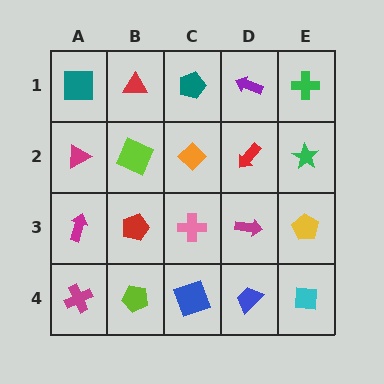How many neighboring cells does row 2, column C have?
4.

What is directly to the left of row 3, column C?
A red pentagon.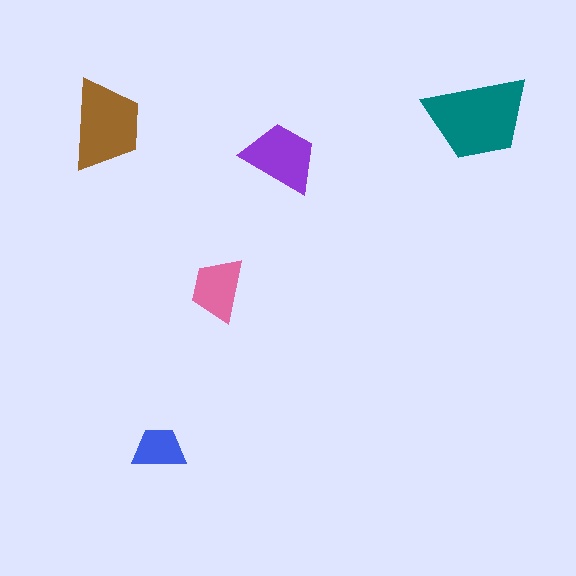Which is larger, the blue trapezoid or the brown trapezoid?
The brown one.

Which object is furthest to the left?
The brown trapezoid is leftmost.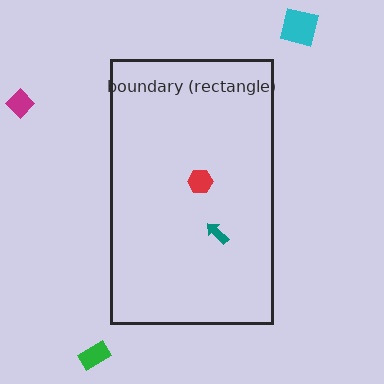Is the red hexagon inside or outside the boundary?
Inside.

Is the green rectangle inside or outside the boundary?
Outside.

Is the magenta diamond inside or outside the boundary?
Outside.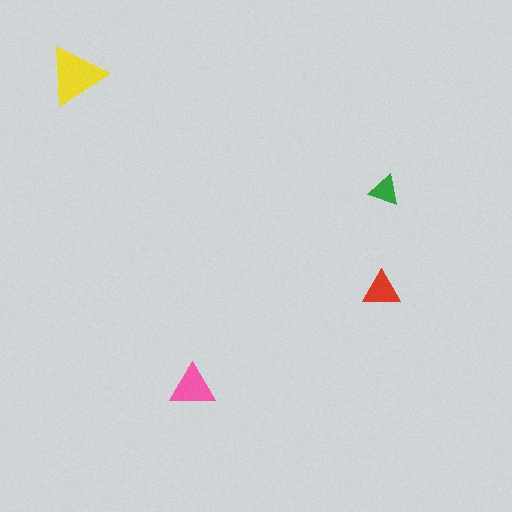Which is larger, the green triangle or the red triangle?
The red one.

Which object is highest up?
The yellow triangle is topmost.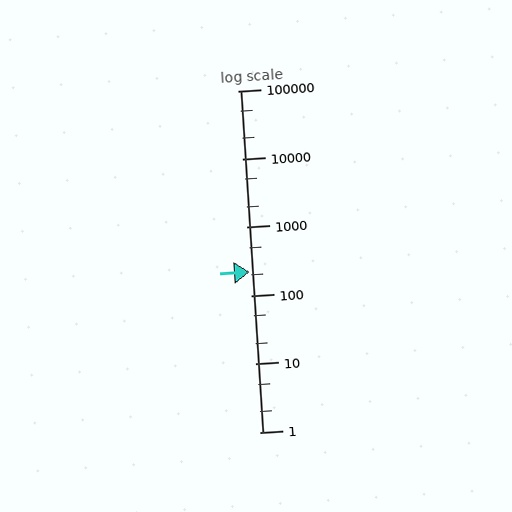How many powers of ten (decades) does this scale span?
The scale spans 5 decades, from 1 to 100000.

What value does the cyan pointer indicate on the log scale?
The pointer indicates approximately 220.